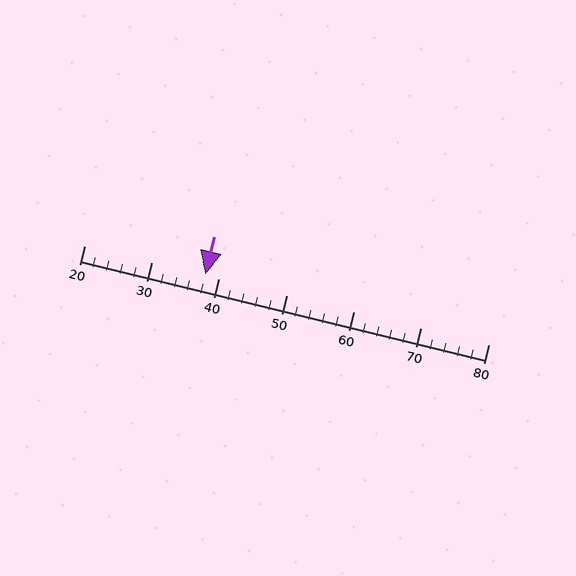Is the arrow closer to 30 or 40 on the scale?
The arrow is closer to 40.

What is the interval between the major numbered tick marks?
The major tick marks are spaced 10 units apart.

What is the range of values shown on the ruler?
The ruler shows values from 20 to 80.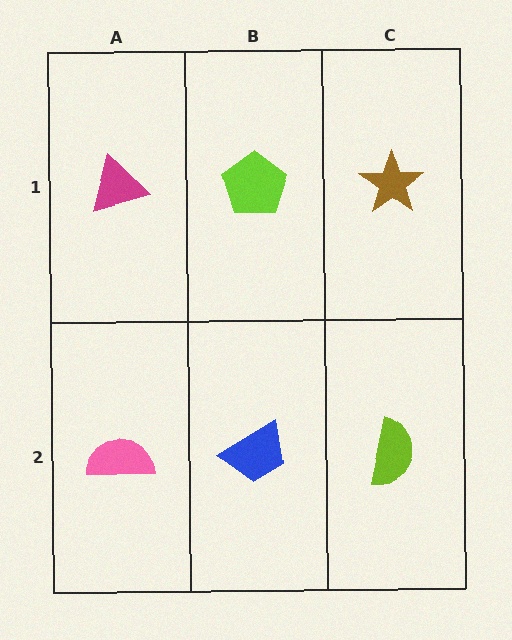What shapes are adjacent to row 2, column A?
A magenta triangle (row 1, column A), a blue trapezoid (row 2, column B).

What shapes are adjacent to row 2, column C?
A brown star (row 1, column C), a blue trapezoid (row 2, column B).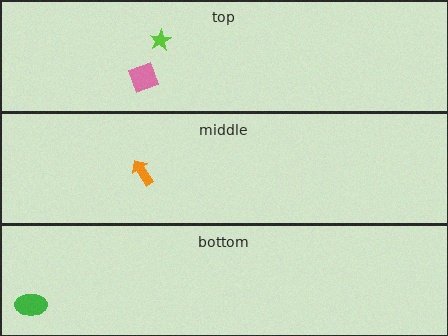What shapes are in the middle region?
The orange arrow.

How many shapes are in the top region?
2.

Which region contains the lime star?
The top region.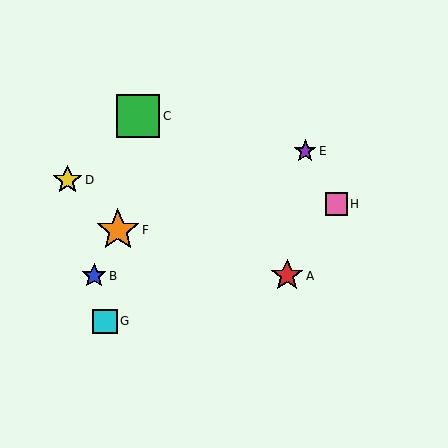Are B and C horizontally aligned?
No, B is at y≈276 and C is at y≈116.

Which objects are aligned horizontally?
Objects A, B are aligned horizontally.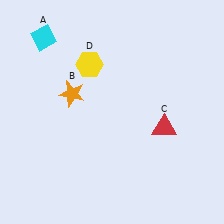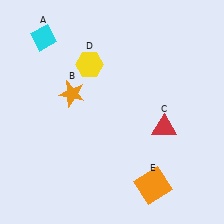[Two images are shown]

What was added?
An orange square (E) was added in Image 2.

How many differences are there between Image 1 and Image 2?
There is 1 difference between the two images.